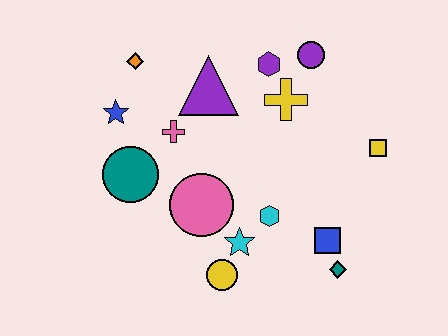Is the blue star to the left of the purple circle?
Yes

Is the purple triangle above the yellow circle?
Yes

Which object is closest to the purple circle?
The purple hexagon is closest to the purple circle.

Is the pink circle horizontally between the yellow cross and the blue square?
No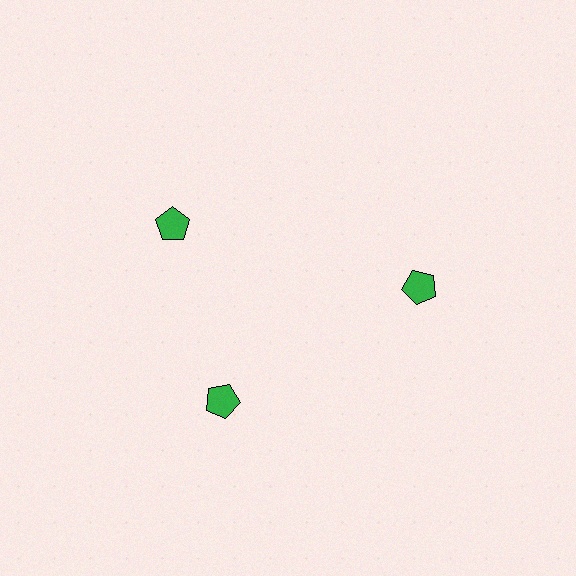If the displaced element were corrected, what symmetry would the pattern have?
It would have 3-fold rotational symmetry — the pattern would map onto itself every 120 degrees.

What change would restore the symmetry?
The symmetry would be restored by rotating it back into even spacing with its neighbors so that all 3 pentagons sit at equal angles and equal distance from the center.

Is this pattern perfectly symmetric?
No. The 3 green pentagons are arranged in a ring, but one element near the 11 o'clock position is rotated out of alignment along the ring, breaking the 3-fold rotational symmetry.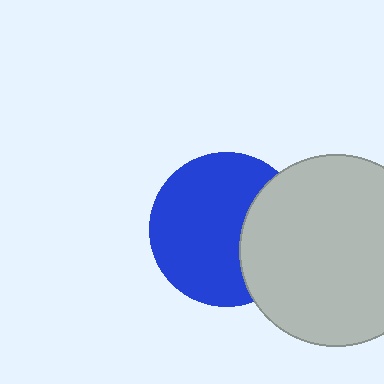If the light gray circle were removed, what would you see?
You would see the complete blue circle.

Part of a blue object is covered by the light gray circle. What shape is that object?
It is a circle.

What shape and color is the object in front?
The object in front is a light gray circle.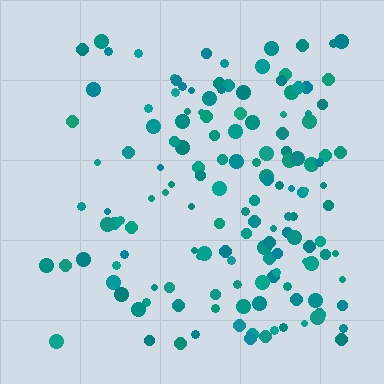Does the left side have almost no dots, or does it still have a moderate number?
Still a moderate number, just noticeably fewer than the right.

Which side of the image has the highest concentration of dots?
The right.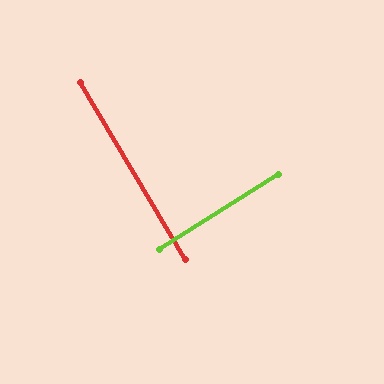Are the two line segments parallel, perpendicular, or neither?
Perpendicular — they meet at approximately 89°.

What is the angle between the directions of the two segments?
Approximately 89 degrees.